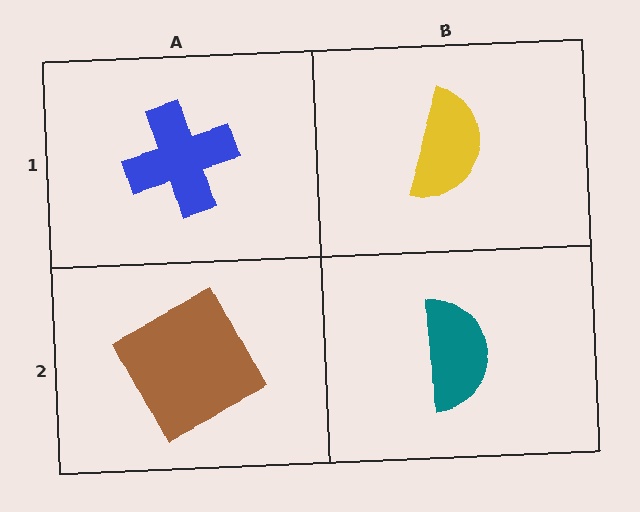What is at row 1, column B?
A yellow semicircle.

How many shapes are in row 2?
2 shapes.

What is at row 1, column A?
A blue cross.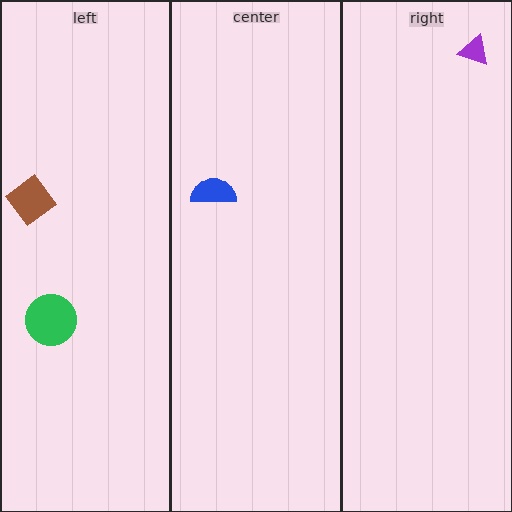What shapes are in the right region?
The purple triangle.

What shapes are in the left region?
The brown diamond, the green circle.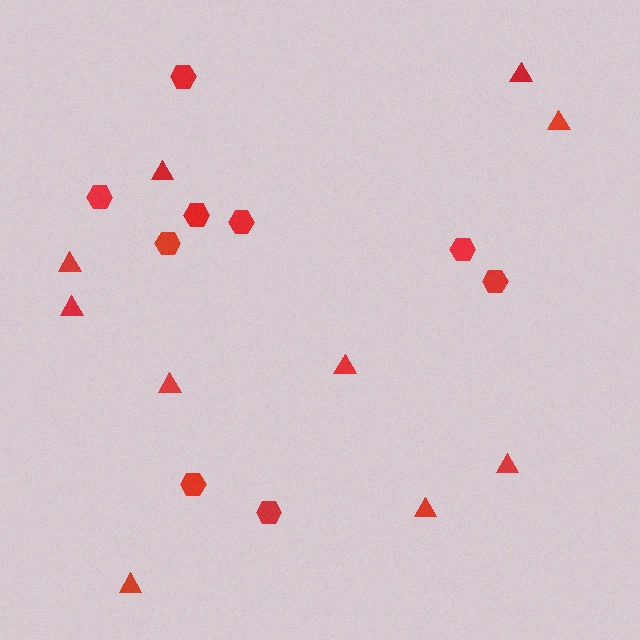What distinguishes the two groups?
There are 2 groups: one group of triangles (10) and one group of hexagons (9).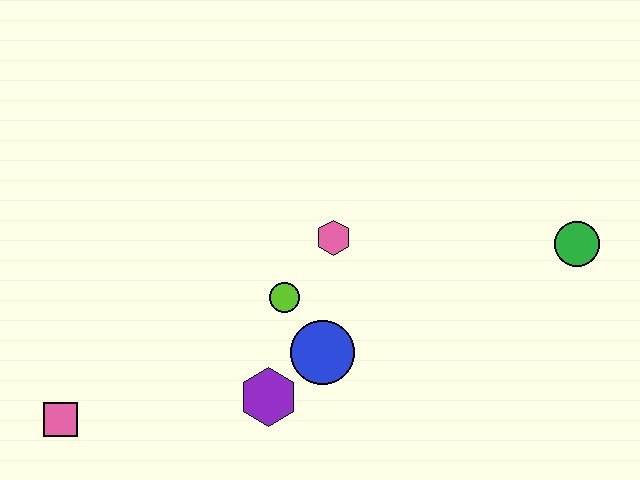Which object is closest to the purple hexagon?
The blue circle is closest to the purple hexagon.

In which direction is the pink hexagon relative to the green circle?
The pink hexagon is to the left of the green circle.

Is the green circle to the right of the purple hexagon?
Yes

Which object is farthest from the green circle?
The pink square is farthest from the green circle.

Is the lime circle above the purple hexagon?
Yes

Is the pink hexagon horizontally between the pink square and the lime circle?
No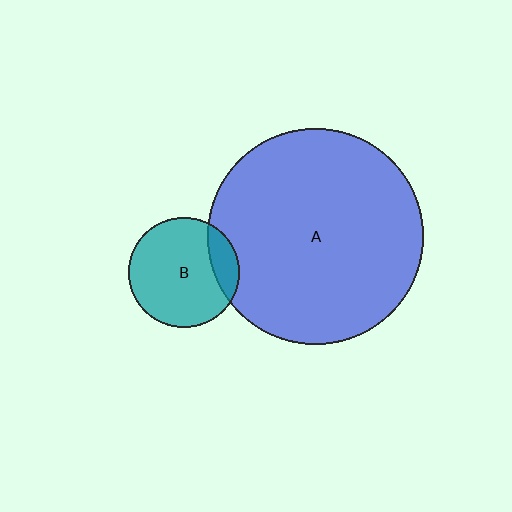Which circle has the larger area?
Circle A (blue).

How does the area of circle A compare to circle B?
Approximately 3.8 times.